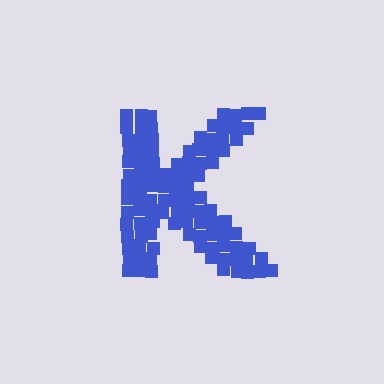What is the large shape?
The large shape is the letter K.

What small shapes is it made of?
It is made of small squares.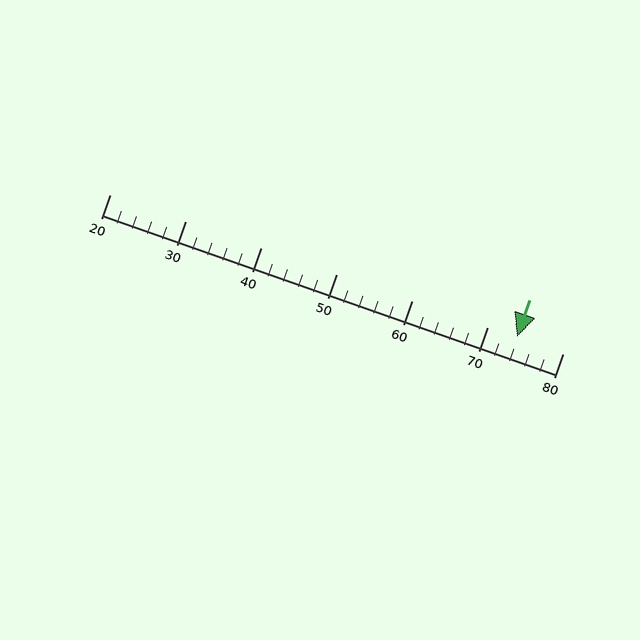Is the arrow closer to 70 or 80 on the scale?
The arrow is closer to 70.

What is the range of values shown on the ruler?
The ruler shows values from 20 to 80.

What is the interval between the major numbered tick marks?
The major tick marks are spaced 10 units apart.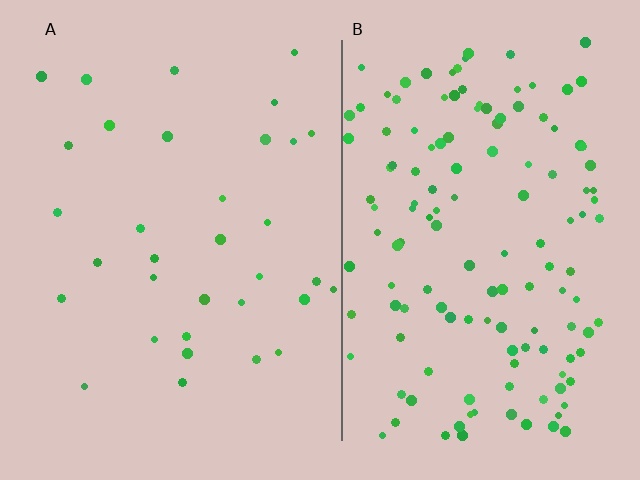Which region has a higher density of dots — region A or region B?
B (the right).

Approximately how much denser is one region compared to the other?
Approximately 4.2× — region B over region A.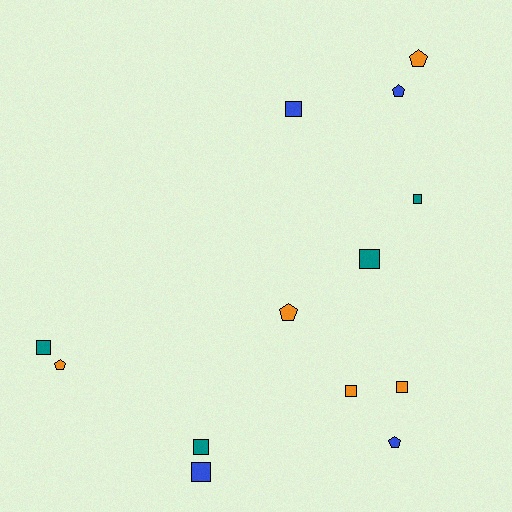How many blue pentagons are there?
There are 2 blue pentagons.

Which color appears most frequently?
Orange, with 5 objects.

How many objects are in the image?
There are 13 objects.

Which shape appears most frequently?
Square, with 8 objects.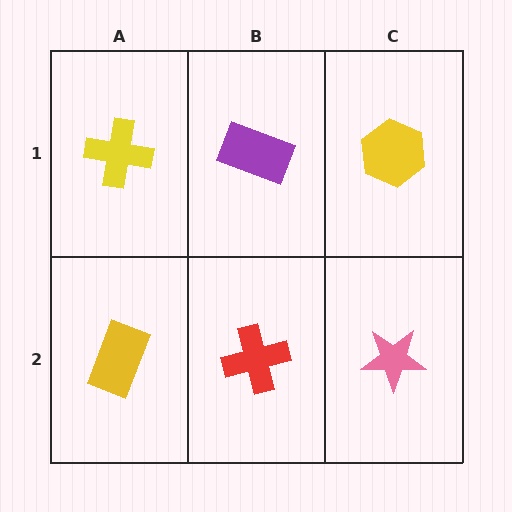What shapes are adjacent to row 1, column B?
A red cross (row 2, column B), a yellow cross (row 1, column A), a yellow hexagon (row 1, column C).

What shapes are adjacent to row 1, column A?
A yellow rectangle (row 2, column A), a purple rectangle (row 1, column B).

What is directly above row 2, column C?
A yellow hexagon.